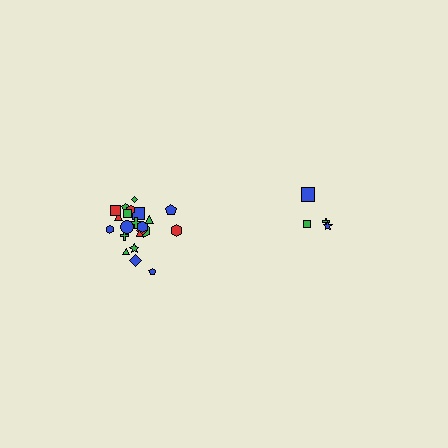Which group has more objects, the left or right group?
The left group.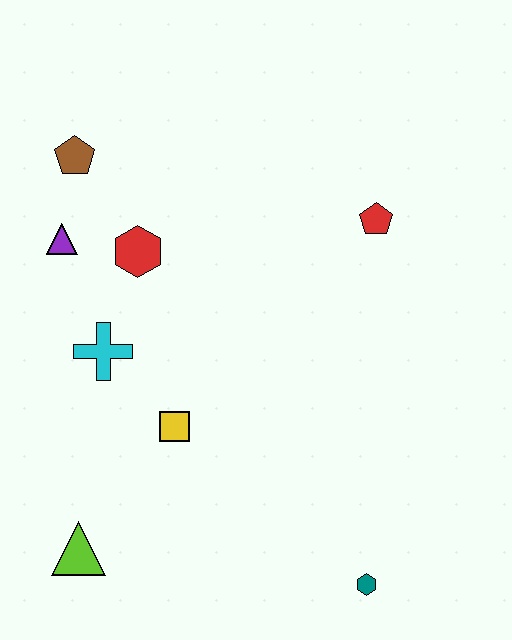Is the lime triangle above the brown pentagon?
No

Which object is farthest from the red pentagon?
The lime triangle is farthest from the red pentagon.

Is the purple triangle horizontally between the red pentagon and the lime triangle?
No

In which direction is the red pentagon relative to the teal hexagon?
The red pentagon is above the teal hexagon.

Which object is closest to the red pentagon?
The red hexagon is closest to the red pentagon.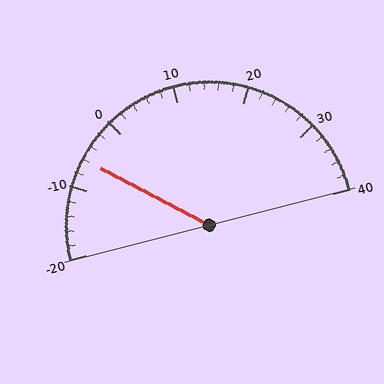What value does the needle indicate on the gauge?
The needle indicates approximately -6.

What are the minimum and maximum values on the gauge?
The gauge ranges from -20 to 40.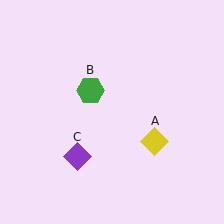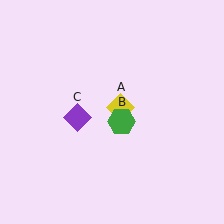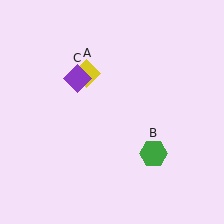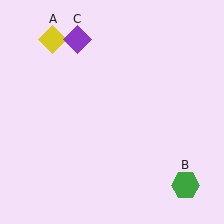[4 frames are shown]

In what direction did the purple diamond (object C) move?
The purple diamond (object C) moved up.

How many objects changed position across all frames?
3 objects changed position: yellow diamond (object A), green hexagon (object B), purple diamond (object C).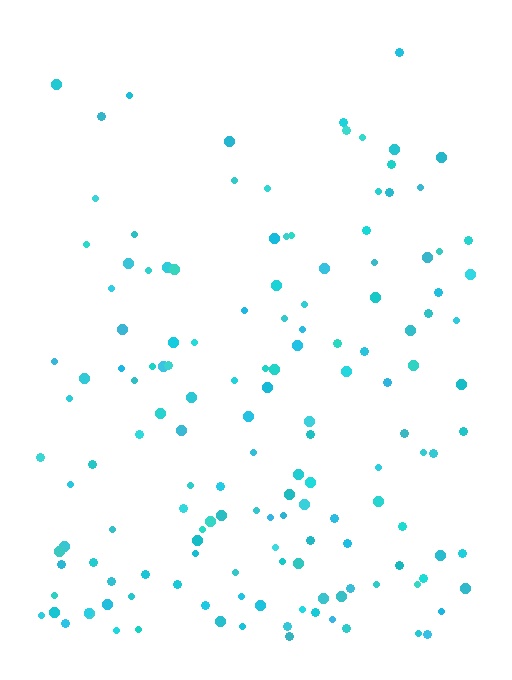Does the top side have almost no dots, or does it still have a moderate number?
Still a moderate number, just noticeably fewer than the bottom.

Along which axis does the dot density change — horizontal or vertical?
Vertical.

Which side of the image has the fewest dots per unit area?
The top.